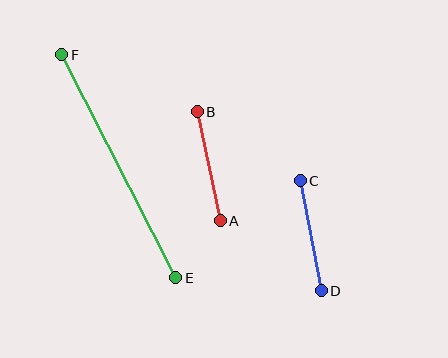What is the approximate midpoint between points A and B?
The midpoint is at approximately (209, 166) pixels.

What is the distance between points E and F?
The distance is approximately 250 pixels.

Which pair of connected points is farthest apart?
Points E and F are farthest apart.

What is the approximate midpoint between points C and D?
The midpoint is at approximately (311, 236) pixels.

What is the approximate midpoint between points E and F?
The midpoint is at approximately (119, 166) pixels.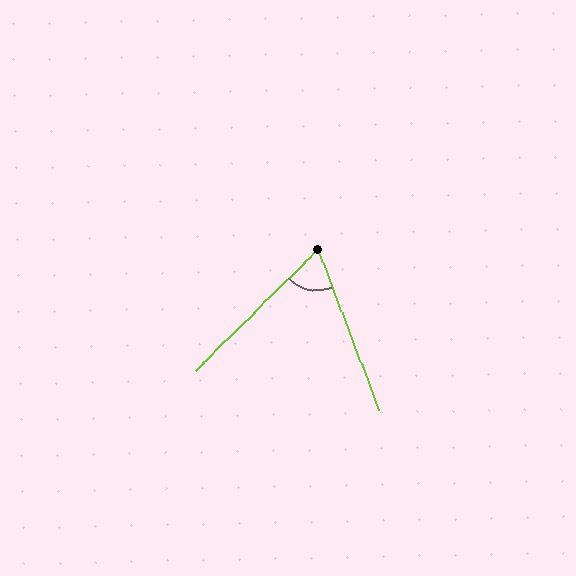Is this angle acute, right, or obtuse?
It is acute.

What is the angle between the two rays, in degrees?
Approximately 66 degrees.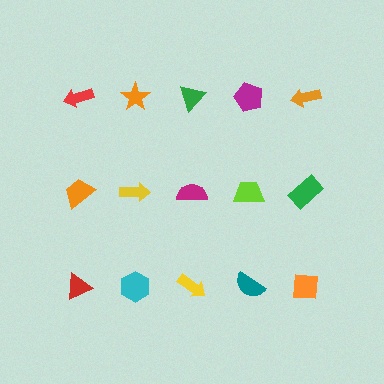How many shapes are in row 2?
5 shapes.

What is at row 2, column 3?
A magenta semicircle.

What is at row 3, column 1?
A red triangle.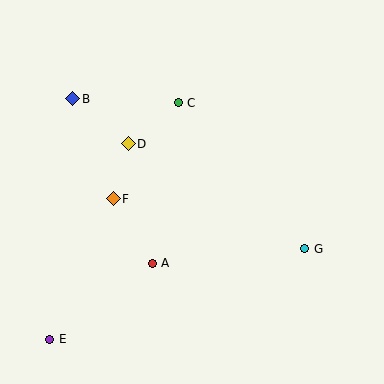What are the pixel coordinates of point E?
Point E is at (50, 339).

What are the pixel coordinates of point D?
Point D is at (128, 144).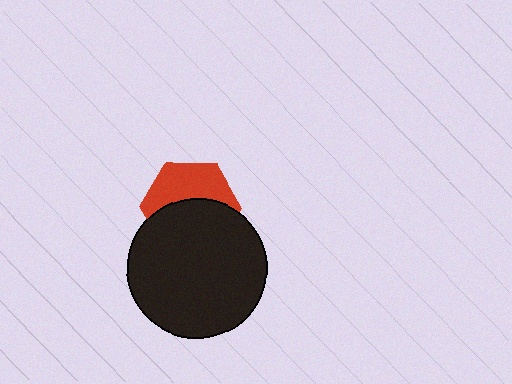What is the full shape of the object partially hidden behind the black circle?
The partially hidden object is a red hexagon.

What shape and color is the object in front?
The object in front is a black circle.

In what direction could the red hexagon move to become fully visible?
The red hexagon could move up. That would shift it out from behind the black circle entirely.